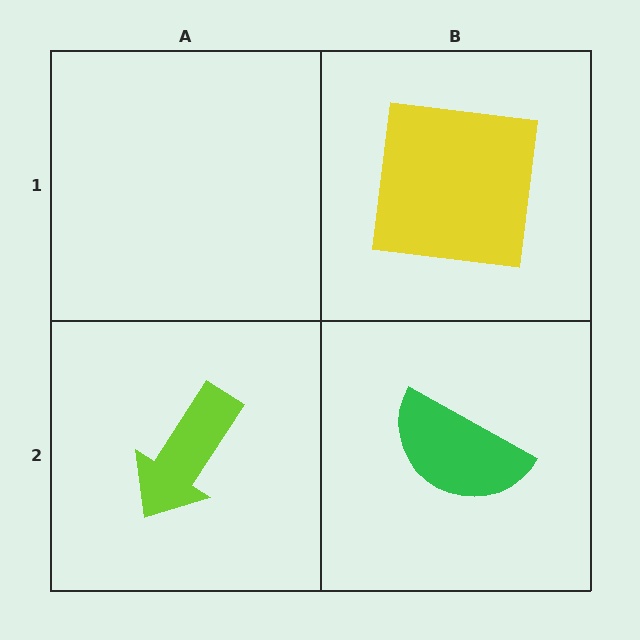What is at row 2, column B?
A green semicircle.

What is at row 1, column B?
A yellow square.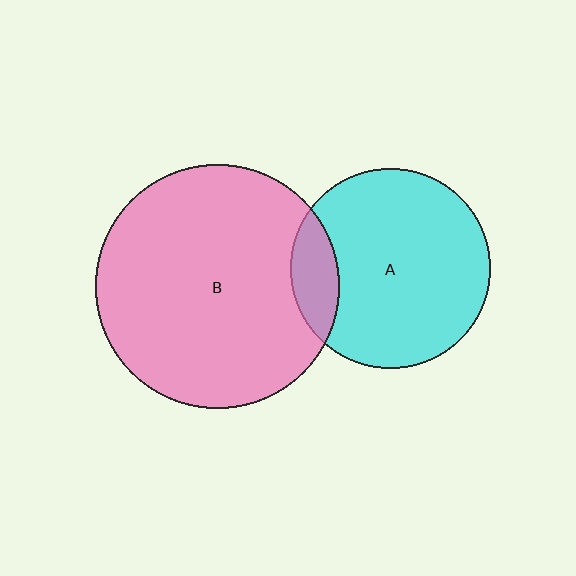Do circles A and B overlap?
Yes.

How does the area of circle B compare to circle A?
Approximately 1.5 times.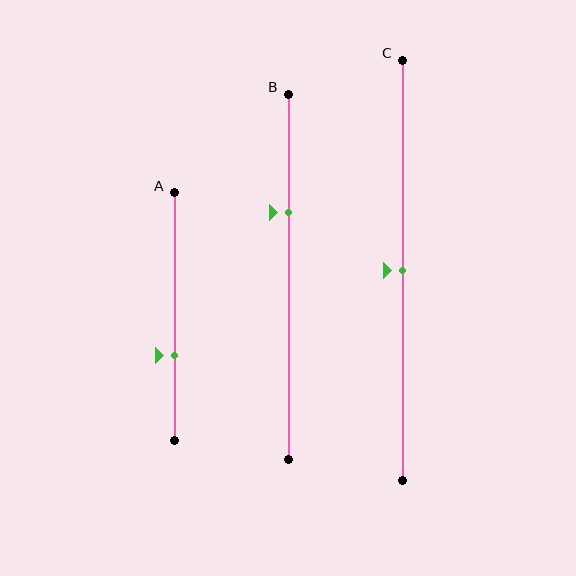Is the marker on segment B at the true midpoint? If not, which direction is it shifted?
No, the marker on segment B is shifted upward by about 18% of the segment length.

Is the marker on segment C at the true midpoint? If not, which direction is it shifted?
Yes, the marker on segment C is at the true midpoint.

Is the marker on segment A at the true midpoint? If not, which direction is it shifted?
No, the marker on segment A is shifted downward by about 15% of the segment length.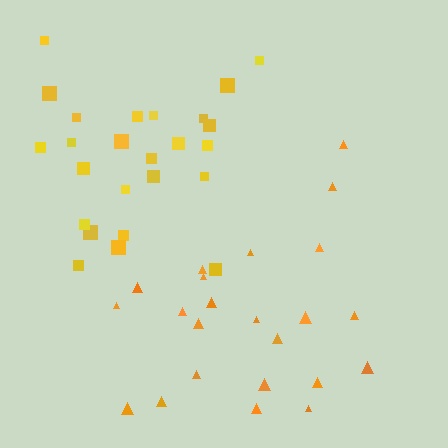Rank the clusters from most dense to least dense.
orange, yellow.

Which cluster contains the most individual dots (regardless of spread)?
Yellow (25).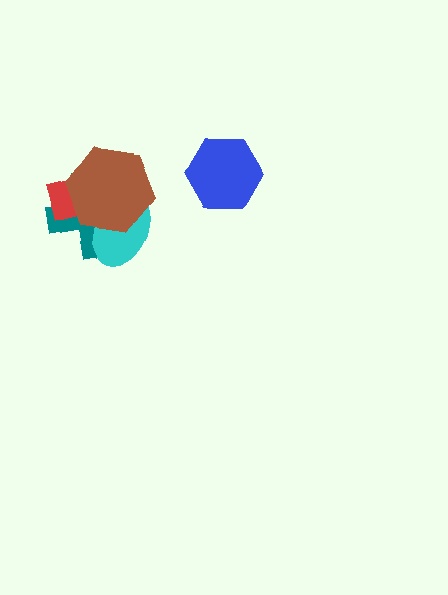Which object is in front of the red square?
The brown hexagon is in front of the red square.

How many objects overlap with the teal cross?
3 objects overlap with the teal cross.